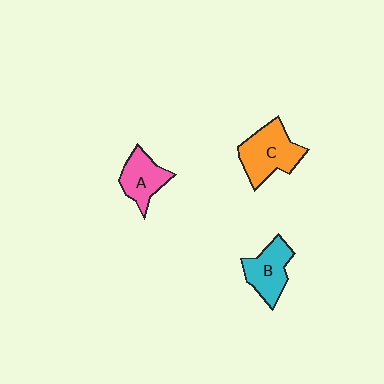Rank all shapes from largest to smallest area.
From largest to smallest: C (orange), B (cyan), A (pink).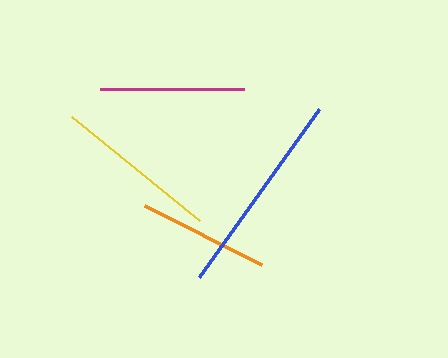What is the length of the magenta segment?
The magenta segment is approximately 144 pixels long.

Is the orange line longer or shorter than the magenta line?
The magenta line is longer than the orange line.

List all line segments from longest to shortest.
From longest to shortest: blue, yellow, magenta, orange.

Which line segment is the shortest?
The orange line is the shortest at approximately 131 pixels.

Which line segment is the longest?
The blue line is the longest at approximately 206 pixels.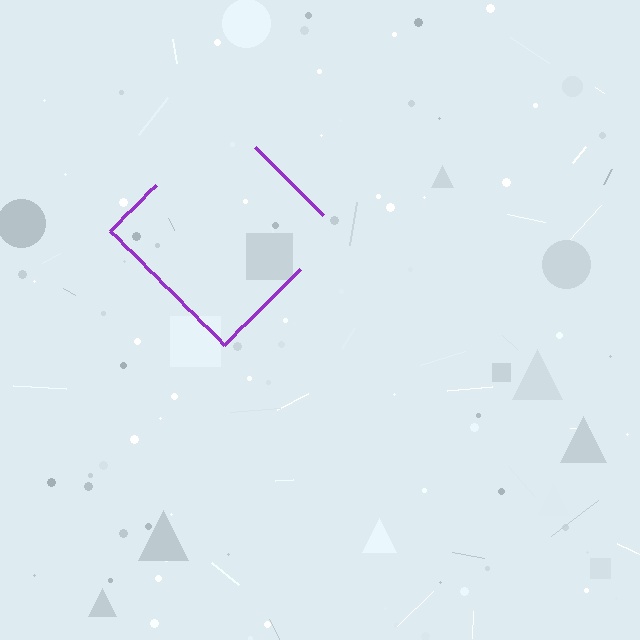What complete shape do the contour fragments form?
The contour fragments form a diamond.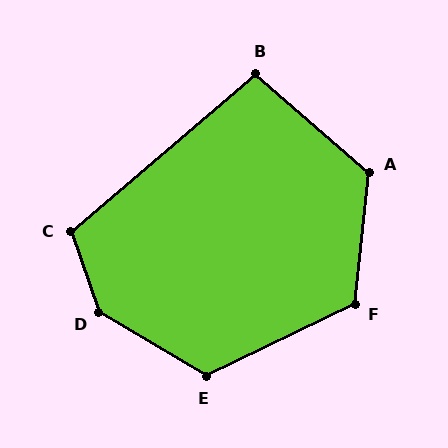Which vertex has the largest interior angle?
D, at approximately 140 degrees.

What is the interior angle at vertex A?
Approximately 125 degrees (obtuse).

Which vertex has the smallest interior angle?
B, at approximately 98 degrees.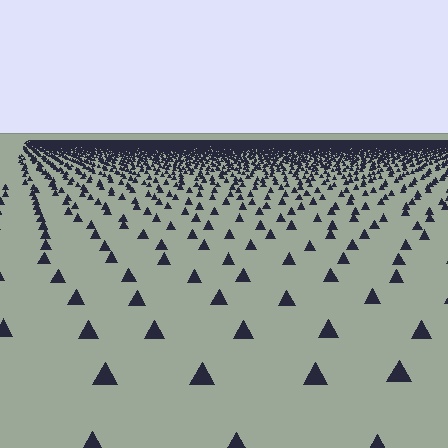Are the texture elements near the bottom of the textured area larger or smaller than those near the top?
Larger. Near the bottom, elements are closer to the viewer and appear at a bigger on-screen size.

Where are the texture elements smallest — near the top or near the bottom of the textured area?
Near the top.